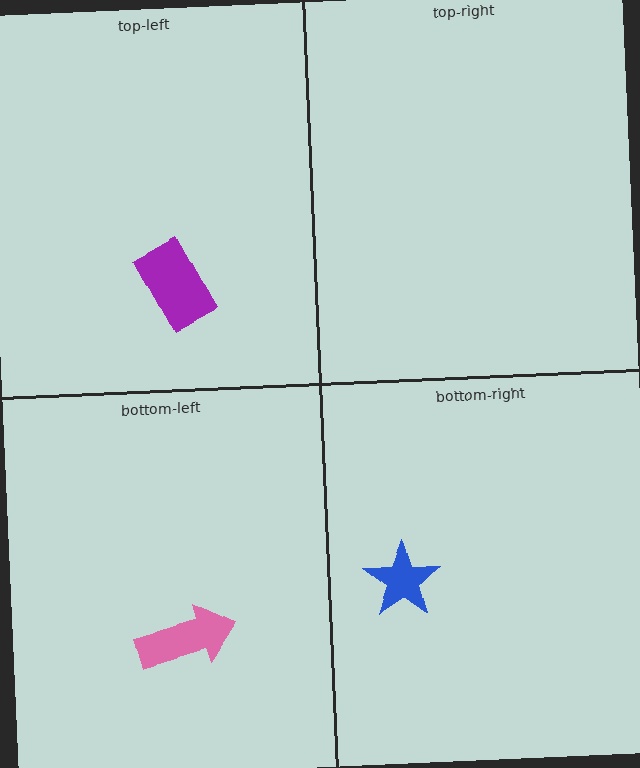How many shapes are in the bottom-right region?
1.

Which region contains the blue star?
The bottom-right region.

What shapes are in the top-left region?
The purple rectangle.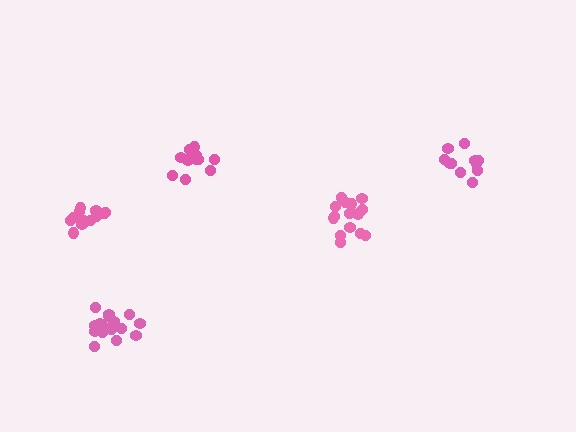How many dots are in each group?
Group 1: 11 dots, Group 2: 15 dots, Group 3: 13 dots, Group 4: 13 dots, Group 5: 17 dots (69 total).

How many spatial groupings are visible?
There are 5 spatial groupings.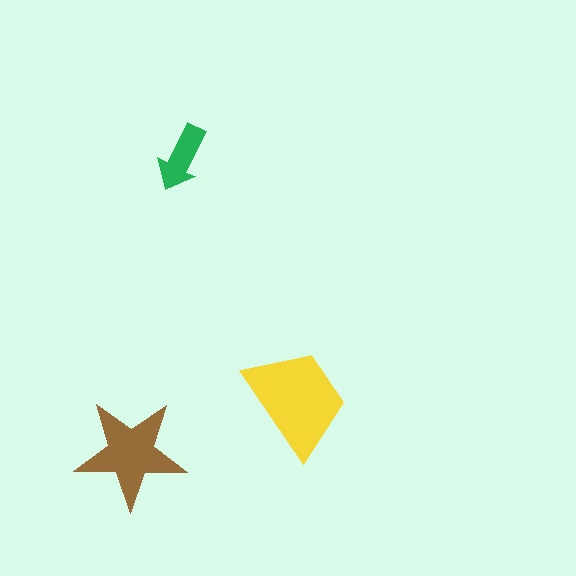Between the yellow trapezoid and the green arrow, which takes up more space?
The yellow trapezoid.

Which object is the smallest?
The green arrow.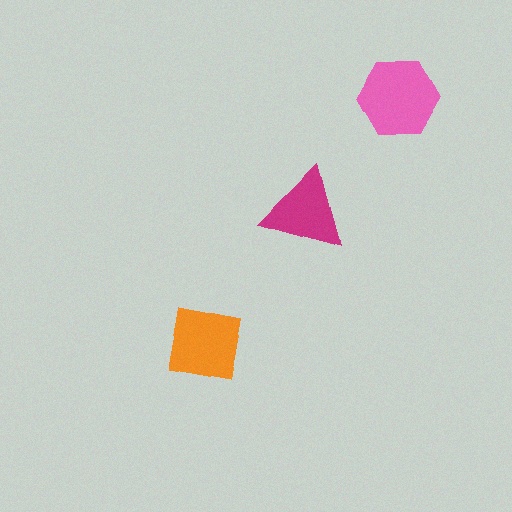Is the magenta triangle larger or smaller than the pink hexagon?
Smaller.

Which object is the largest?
The pink hexagon.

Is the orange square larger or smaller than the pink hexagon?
Smaller.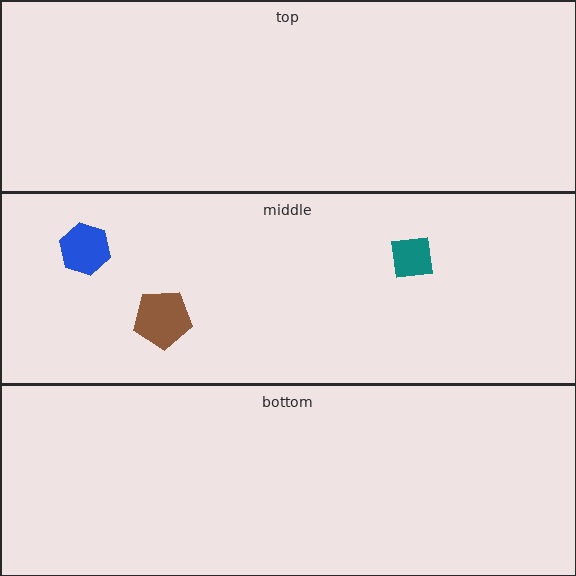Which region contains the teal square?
The middle region.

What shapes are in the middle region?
The blue hexagon, the teal square, the brown pentagon.